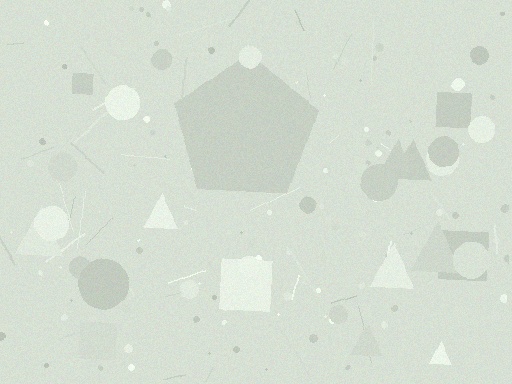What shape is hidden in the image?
A pentagon is hidden in the image.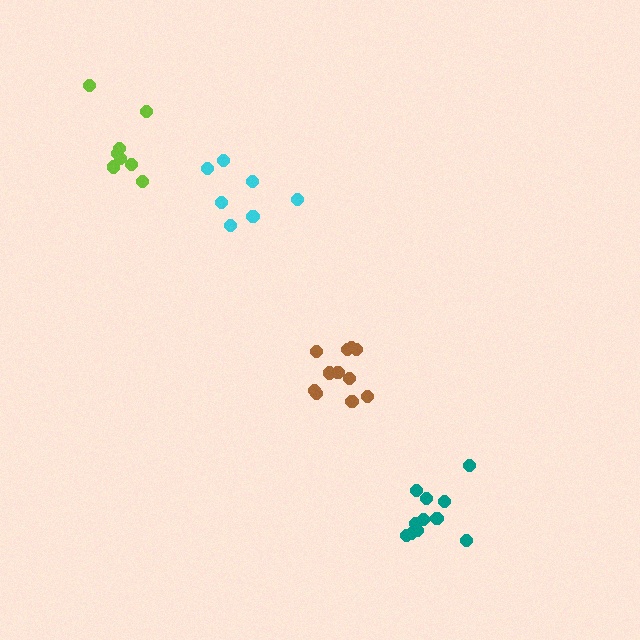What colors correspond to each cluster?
The clusters are colored: cyan, teal, brown, lime.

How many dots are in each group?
Group 1: 7 dots, Group 2: 11 dots, Group 3: 11 dots, Group 4: 8 dots (37 total).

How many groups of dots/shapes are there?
There are 4 groups.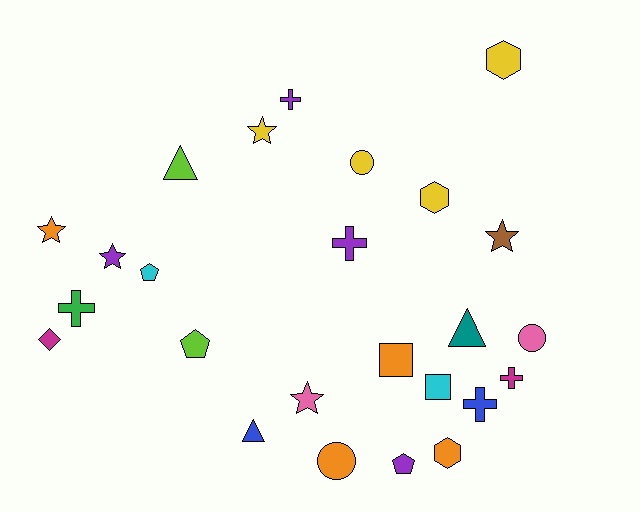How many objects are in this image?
There are 25 objects.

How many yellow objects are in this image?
There are 4 yellow objects.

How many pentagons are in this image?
There are 3 pentagons.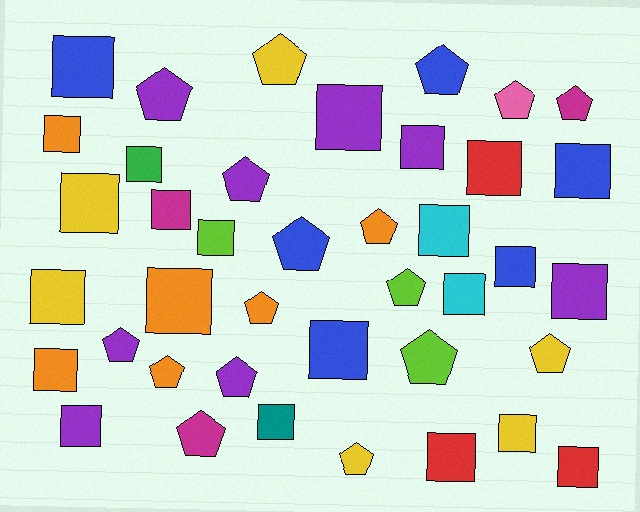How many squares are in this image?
There are 23 squares.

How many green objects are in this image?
There is 1 green object.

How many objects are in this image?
There are 40 objects.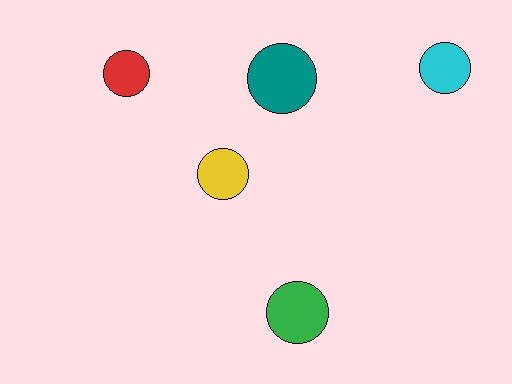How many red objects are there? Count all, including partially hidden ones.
There is 1 red object.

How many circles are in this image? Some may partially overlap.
There are 5 circles.